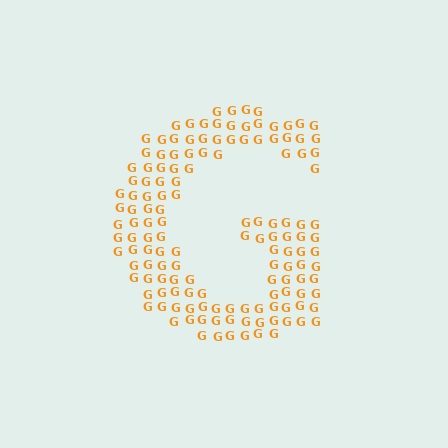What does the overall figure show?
The overall figure shows the letter G.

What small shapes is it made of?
It is made of small letter G's.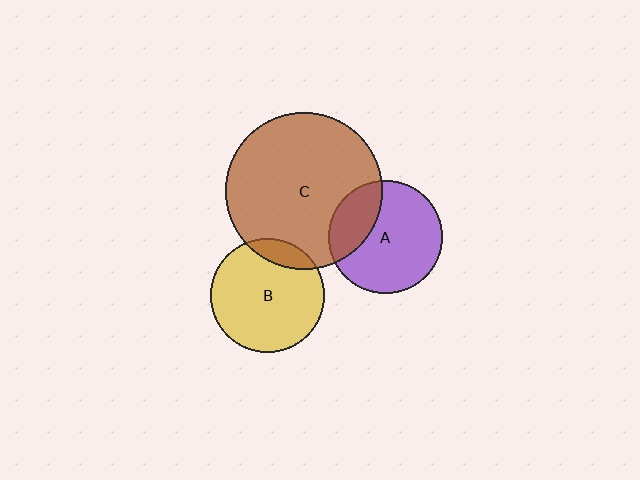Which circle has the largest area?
Circle C (brown).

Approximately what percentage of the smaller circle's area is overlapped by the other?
Approximately 25%.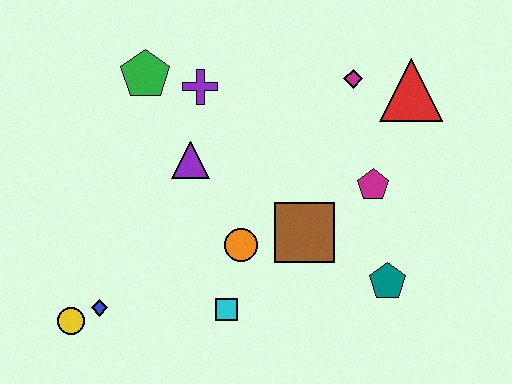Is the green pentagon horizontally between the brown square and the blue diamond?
Yes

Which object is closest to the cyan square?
The orange circle is closest to the cyan square.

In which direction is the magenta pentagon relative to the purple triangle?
The magenta pentagon is to the right of the purple triangle.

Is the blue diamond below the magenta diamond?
Yes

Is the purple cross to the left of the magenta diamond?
Yes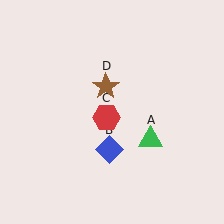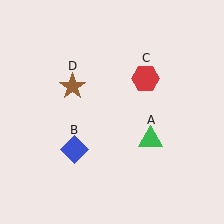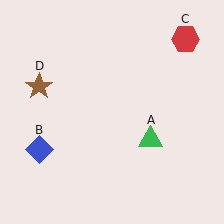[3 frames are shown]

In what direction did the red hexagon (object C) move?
The red hexagon (object C) moved up and to the right.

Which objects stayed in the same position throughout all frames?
Green triangle (object A) remained stationary.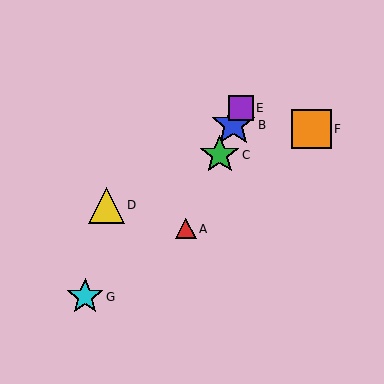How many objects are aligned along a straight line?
4 objects (A, B, C, E) are aligned along a straight line.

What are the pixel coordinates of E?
Object E is at (241, 108).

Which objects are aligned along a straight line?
Objects A, B, C, E are aligned along a straight line.